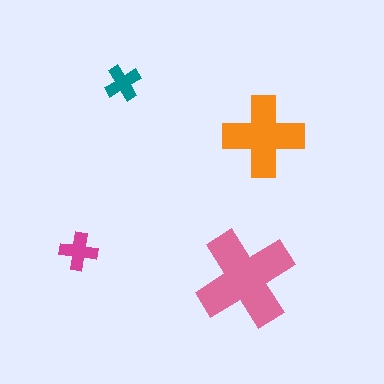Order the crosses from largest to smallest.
the pink one, the orange one, the magenta one, the teal one.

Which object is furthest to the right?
The orange cross is rightmost.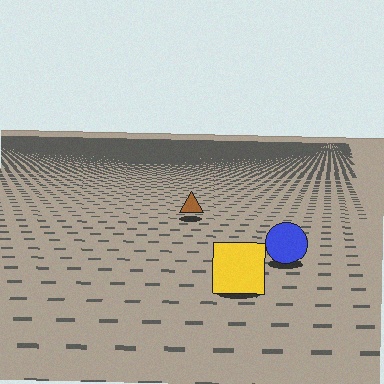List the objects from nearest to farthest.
From nearest to farthest: the yellow square, the blue circle, the brown triangle.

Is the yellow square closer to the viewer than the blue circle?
Yes. The yellow square is closer — you can tell from the texture gradient: the ground texture is coarser near it.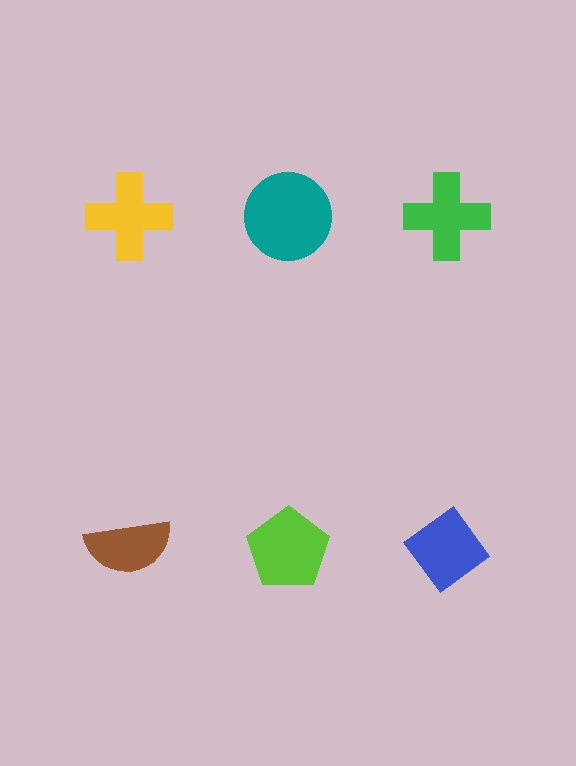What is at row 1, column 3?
A green cross.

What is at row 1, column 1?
A yellow cross.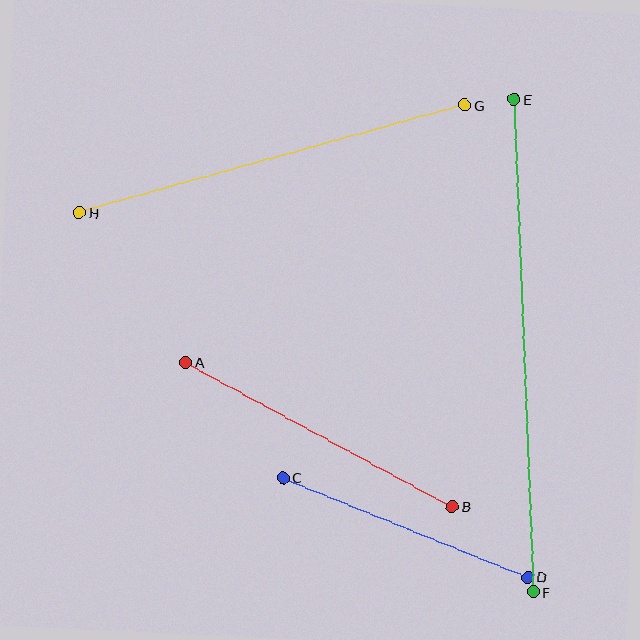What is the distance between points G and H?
The distance is approximately 400 pixels.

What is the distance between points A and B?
The distance is approximately 303 pixels.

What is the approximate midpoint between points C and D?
The midpoint is at approximately (405, 527) pixels.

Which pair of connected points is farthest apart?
Points E and F are farthest apart.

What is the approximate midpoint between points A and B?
The midpoint is at approximately (319, 434) pixels.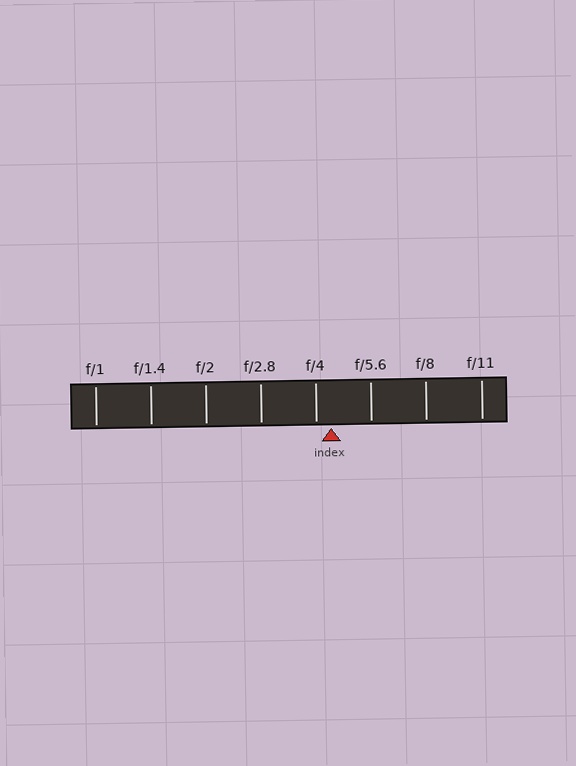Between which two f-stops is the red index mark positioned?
The index mark is between f/4 and f/5.6.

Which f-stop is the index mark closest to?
The index mark is closest to f/4.